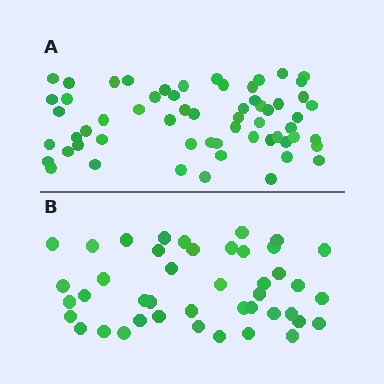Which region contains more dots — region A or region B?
Region A (the top region) has more dots.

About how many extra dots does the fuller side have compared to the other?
Region A has approximately 15 more dots than region B.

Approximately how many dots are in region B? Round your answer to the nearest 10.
About 40 dots. (The exact count is 43, which rounds to 40.)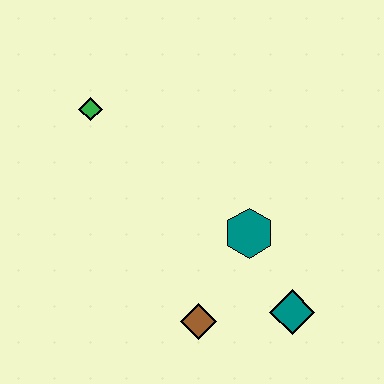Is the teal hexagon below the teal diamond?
No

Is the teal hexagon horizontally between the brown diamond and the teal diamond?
Yes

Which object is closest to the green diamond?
The teal hexagon is closest to the green diamond.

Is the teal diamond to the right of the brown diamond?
Yes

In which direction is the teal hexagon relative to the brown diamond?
The teal hexagon is above the brown diamond.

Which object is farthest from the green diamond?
The teal diamond is farthest from the green diamond.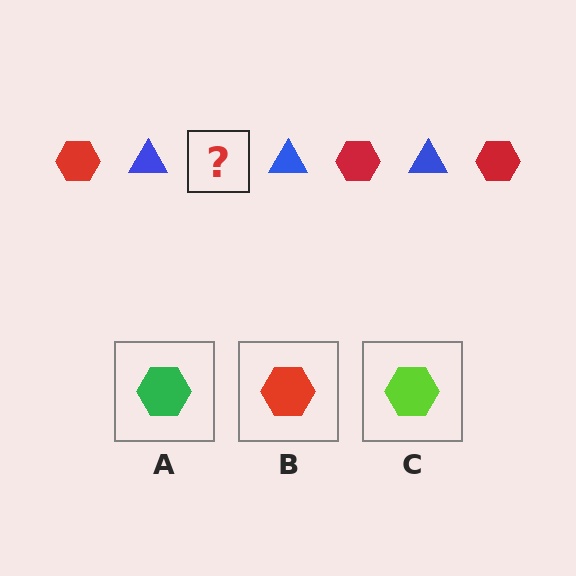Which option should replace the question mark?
Option B.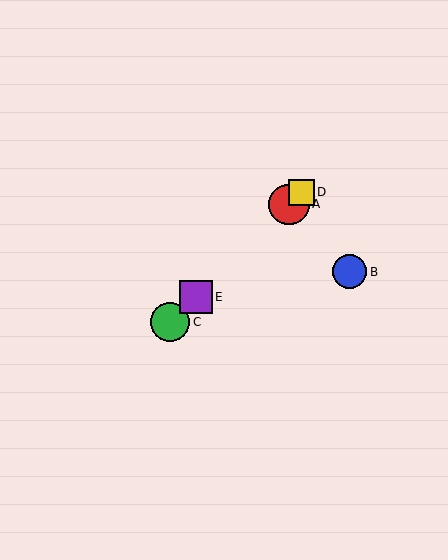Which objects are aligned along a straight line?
Objects A, C, D, E are aligned along a straight line.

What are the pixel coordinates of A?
Object A is at (289, 204).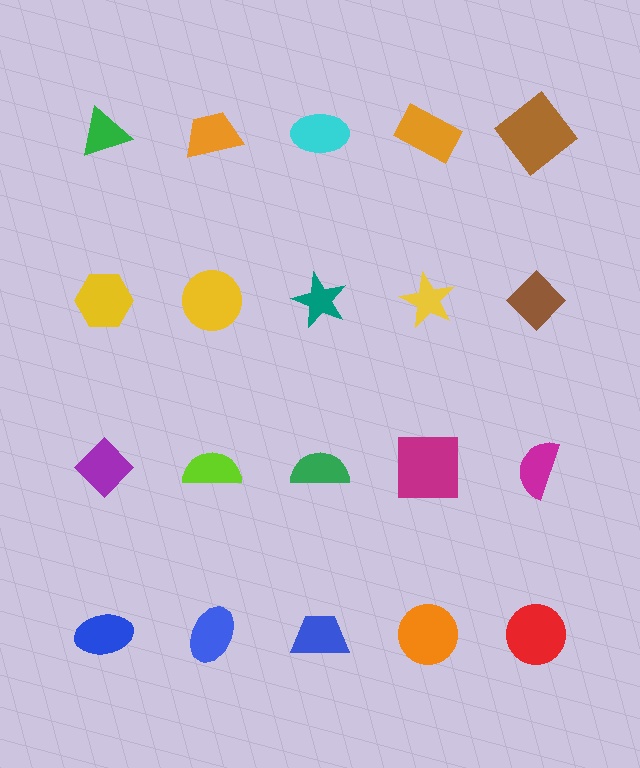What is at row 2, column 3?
A teal star.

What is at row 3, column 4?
A magenta square.